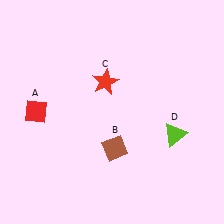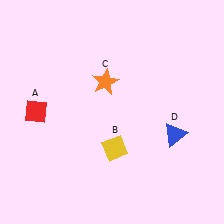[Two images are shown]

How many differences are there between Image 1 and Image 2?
There are 3 differences between the two images.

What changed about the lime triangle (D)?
In Image 1, D is lime. In Image 2, it changed to blue.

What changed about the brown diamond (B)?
In Image 1, B is brown. In Image 2, it changed to yellow.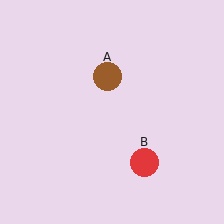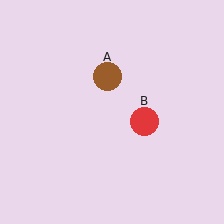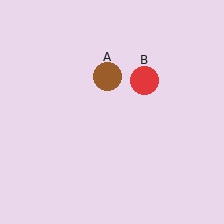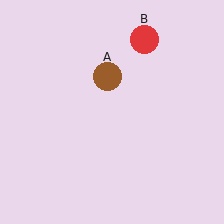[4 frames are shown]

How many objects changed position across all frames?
1 object changed position: red circle (object B).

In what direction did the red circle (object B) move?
The red circle (object B) moved up.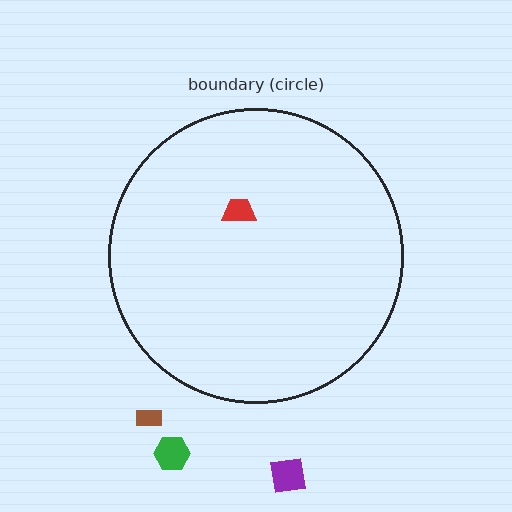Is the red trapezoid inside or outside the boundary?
Inside.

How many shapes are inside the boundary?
1 inside, 3 outside.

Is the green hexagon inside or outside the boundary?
Outside.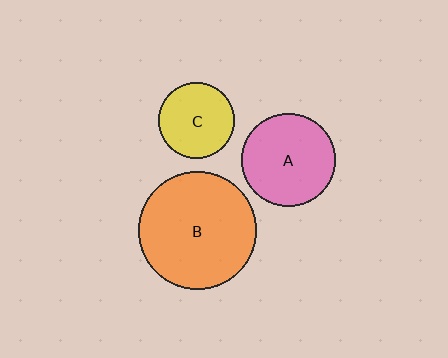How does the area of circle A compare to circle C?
Approximately 1.5 times.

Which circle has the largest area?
Circle B (orange).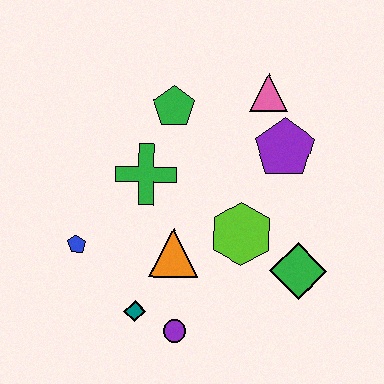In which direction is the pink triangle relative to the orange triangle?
The pink triangle is above the orange triangle.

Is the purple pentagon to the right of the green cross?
Yes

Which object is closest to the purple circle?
The teal diamond is closest to the purple circle.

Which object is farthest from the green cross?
The green diamond is farthest from the green cross.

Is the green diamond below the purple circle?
No